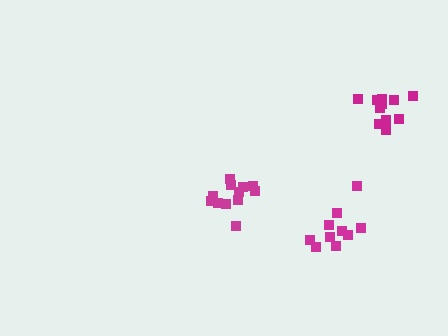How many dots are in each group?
Group 1: 11 dots, Group 2: 12 dots, Group 3: 10 dots (33 total).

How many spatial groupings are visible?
There are 3 spatial groupings.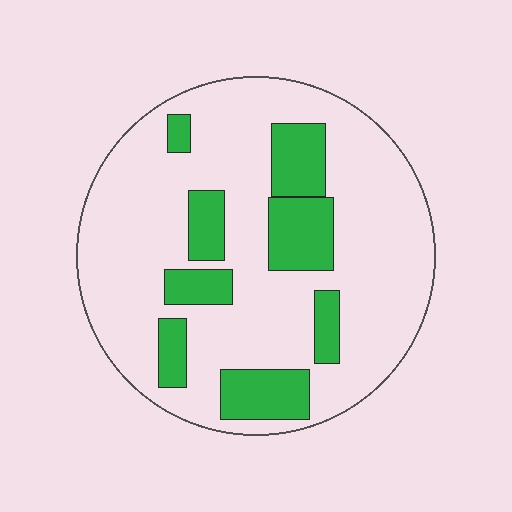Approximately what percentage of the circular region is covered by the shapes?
Approximately 25%.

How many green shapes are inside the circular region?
8.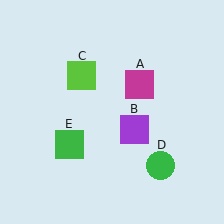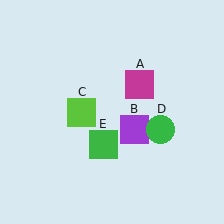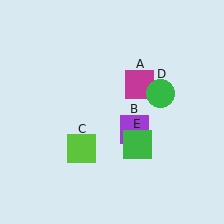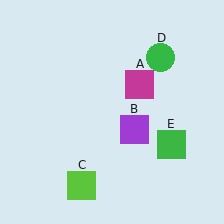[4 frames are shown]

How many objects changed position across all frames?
3 objects changed position: lime square (object C), green circle (object D), green square (object E).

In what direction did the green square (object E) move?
The green square (object E) moved right.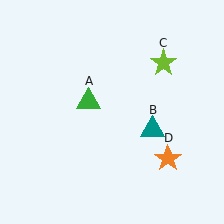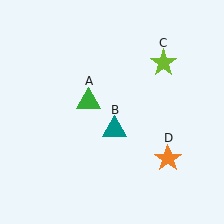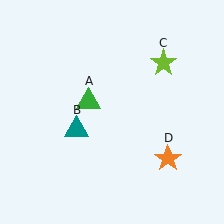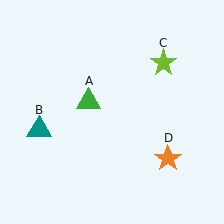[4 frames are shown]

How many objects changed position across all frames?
1 object changed position: teal triangle (object B).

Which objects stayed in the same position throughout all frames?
Green triangle (object A) and lime star (object C) and orange star (object D) remained stationary.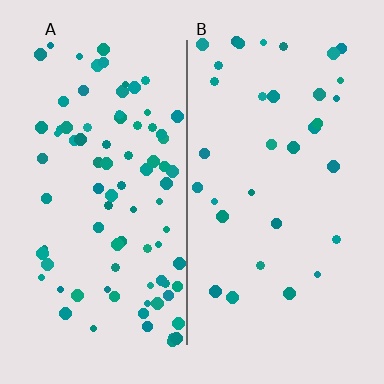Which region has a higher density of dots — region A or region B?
A (the left).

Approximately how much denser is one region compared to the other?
Approximately 2.6× — region A over region B.